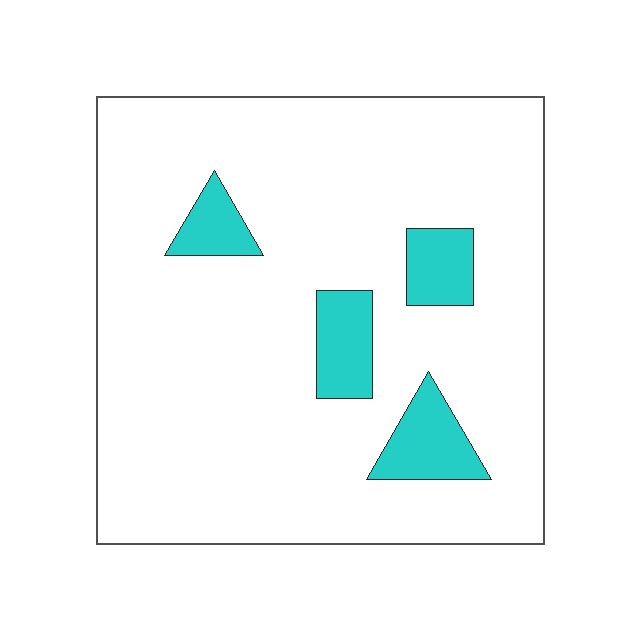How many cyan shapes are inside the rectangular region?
4.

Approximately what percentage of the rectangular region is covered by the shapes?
Approximately 10%.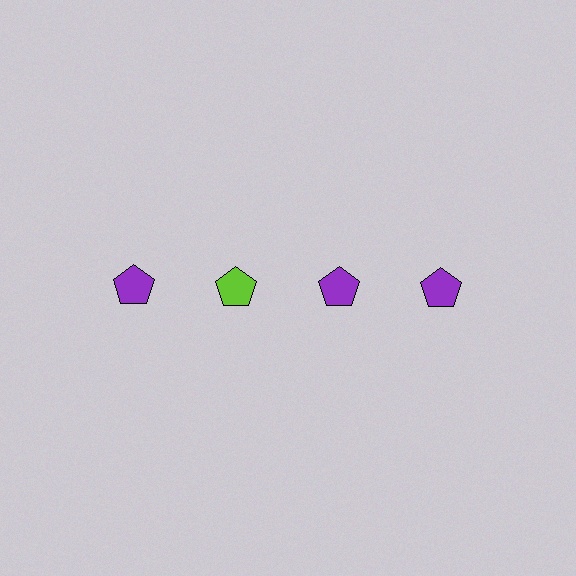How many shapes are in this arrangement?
There are 4 shapes arranged in a grid pattern.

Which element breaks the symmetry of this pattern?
The lime pentagon in the top row, second from left column breaks the symmetry. All other shapes are purple pentagons.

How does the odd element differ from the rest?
It has a different color: lime instead of purple.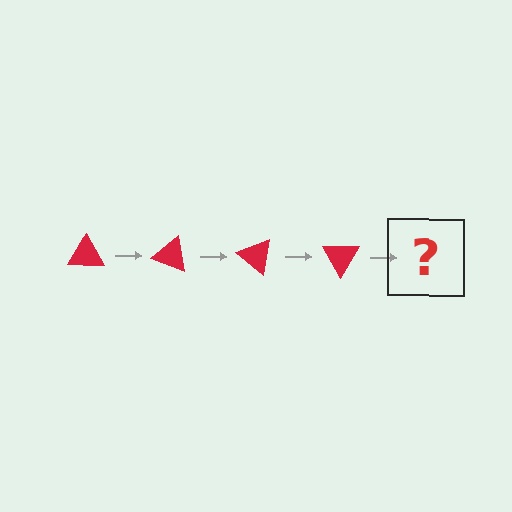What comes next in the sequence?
The next element should be a red triangle rotated 80 degrees.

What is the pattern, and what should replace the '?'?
The pattern is that the triangle rotates 20 degrees each step. The '?' should be a red triangle rotated 80 degrees.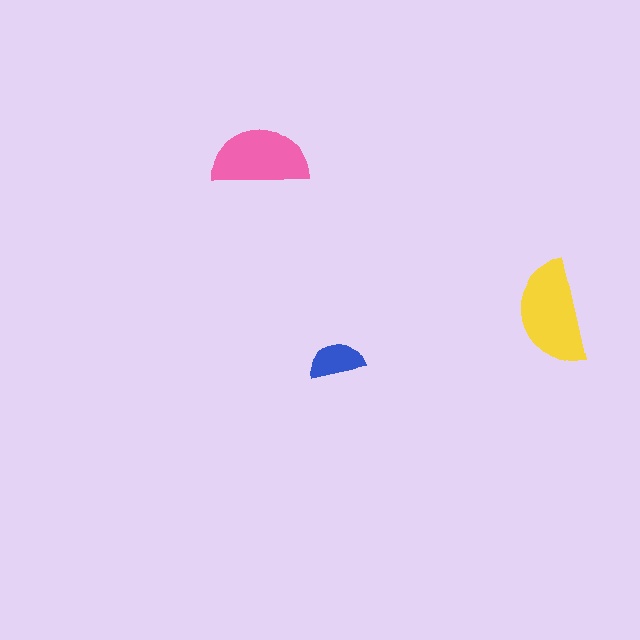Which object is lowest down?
The blue semicircle is bottommost.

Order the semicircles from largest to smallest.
the yellow one, the pink one, the blue one.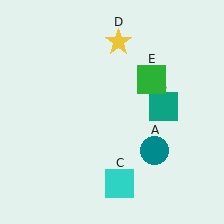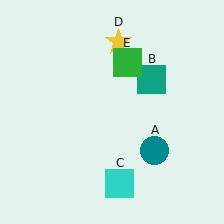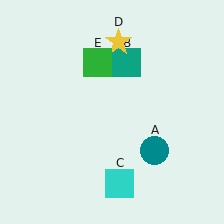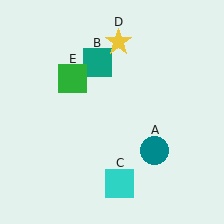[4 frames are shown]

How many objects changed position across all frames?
2 objects changed position: teal square (object B), green square (object E).